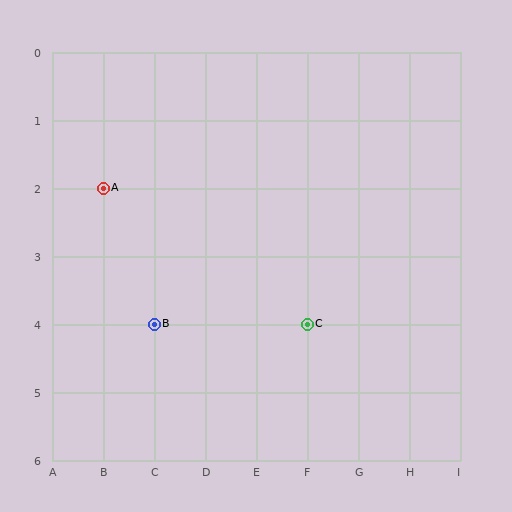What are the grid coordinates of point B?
Point B is at grid coordinates (C, 4).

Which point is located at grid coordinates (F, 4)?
Point C is at (F, 4).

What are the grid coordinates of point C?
Point C is at grid coordinates (F, 4).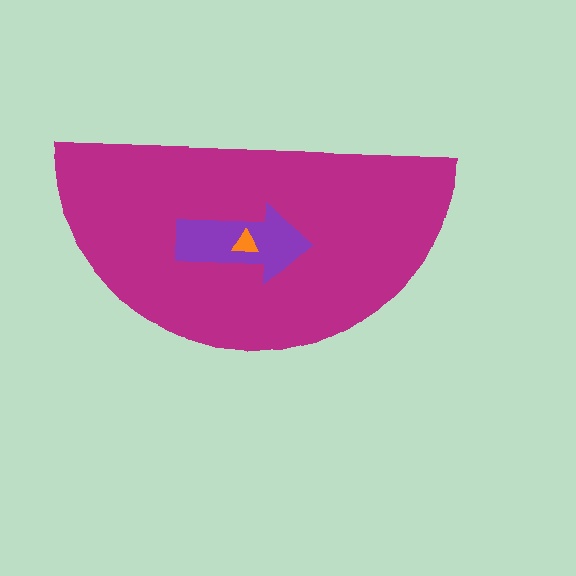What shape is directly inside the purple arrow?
The orange triangle.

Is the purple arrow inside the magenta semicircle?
Yes.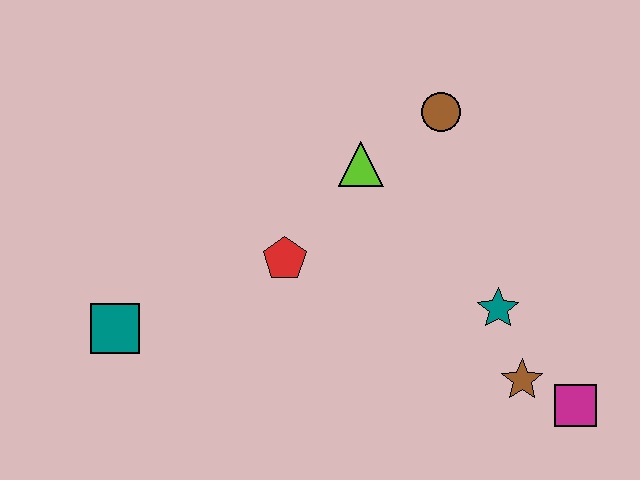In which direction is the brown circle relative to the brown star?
The brown circle is above the brown star.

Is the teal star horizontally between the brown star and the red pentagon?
Yes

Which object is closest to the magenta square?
The brown star is closest to the magenta square.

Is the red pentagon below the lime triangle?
Yes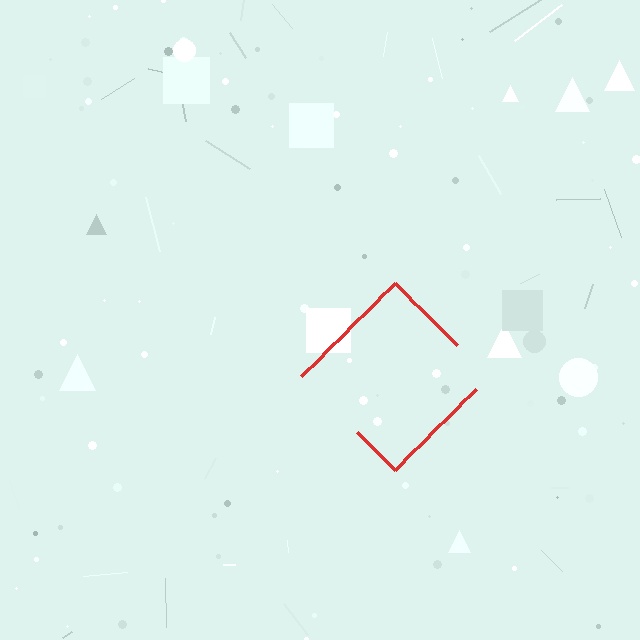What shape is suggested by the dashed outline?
The dashed outline suggests a diamond.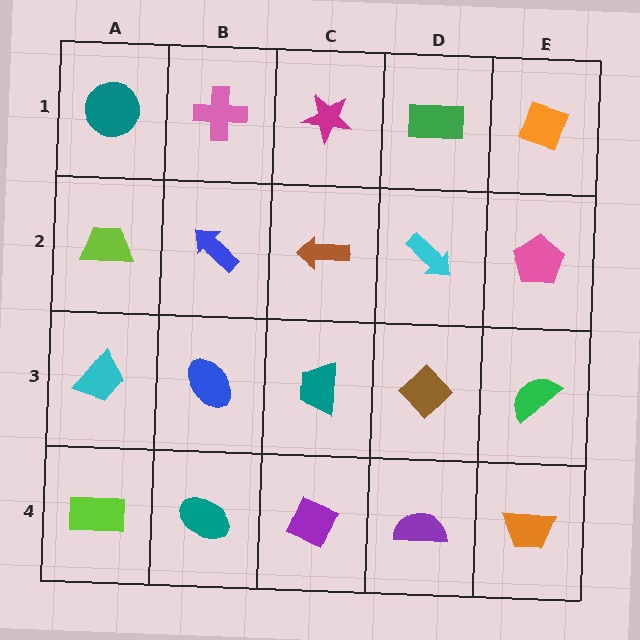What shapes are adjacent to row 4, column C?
A teal trapezoid (row 3, column C), a teal ellipse (row 4, column B), a purple semicircle (row 4, column D).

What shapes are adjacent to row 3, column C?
A brown arrow (row 2, column C), a purple diamond (row 4, column C), a blue ellipse (row 3, column B), a brown diamond (row 3, column D).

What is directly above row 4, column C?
A teal trapezoid.